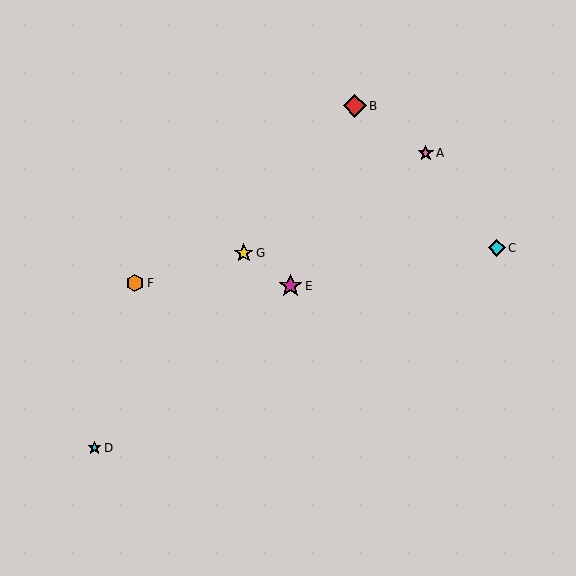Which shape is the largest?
The red diamond (labeled B) is the largest.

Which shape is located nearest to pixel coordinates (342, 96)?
The red diamond (labeled B) at (355, 106) is nearest to that location.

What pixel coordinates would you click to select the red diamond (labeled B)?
Click at (355, 106) to select the red diamond B.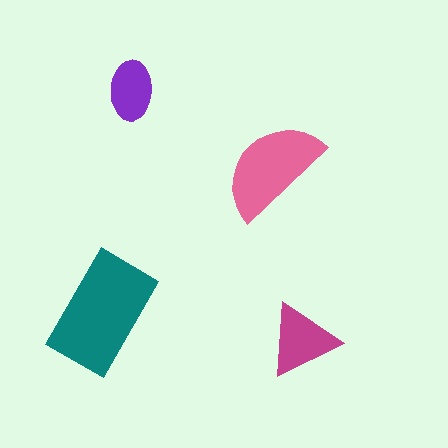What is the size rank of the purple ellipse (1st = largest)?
4th.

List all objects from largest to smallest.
The teal rectangle, the pink semicircle, the magenta triangle, the purple ellipse.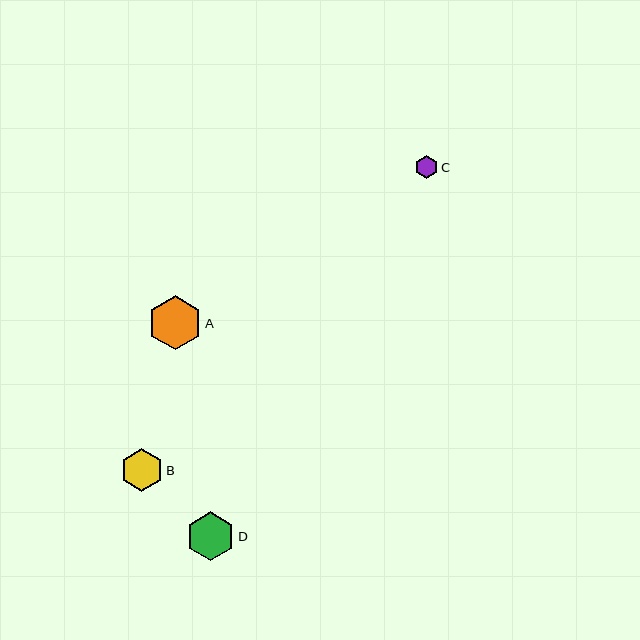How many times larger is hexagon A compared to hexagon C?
Hexagon A is approximately 2.4 times the size of hexagon C.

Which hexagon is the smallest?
Hexagon C is the smallest with a size of approximately 23 pixels.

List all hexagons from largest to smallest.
From largest to smallest: A, D, B, C.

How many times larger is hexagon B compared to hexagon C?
Hexagon B is approximately 1.9 times the size of hexagon C.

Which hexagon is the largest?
Hexagon A is the largest with a size of approximately 54 pixels.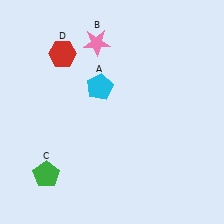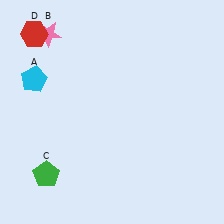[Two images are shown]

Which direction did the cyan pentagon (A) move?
The cyan pentagon (A) moved left.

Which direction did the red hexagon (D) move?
The red hexagon (D) moved left.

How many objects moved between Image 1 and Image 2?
3 objects moved between the two images.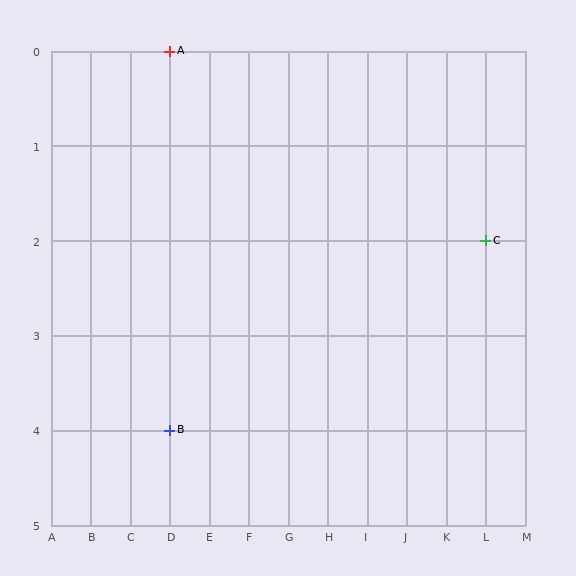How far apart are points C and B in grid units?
Points C and B are 8 columns and 2 rows apart (about 8.2 grid units diagonally).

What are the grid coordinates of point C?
Point C is at grid coordinates (L, 2).